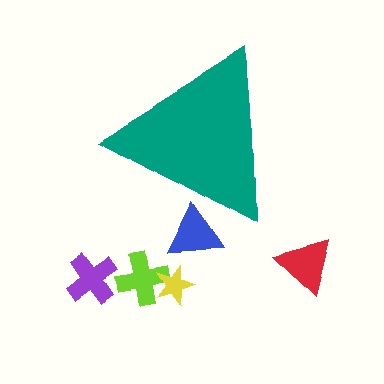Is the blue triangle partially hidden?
Yes, the blue triangle is partially hidden behind the teal triangle.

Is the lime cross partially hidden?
No, the lime cross is fully visible.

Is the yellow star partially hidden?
No, the yellow star is fully visible.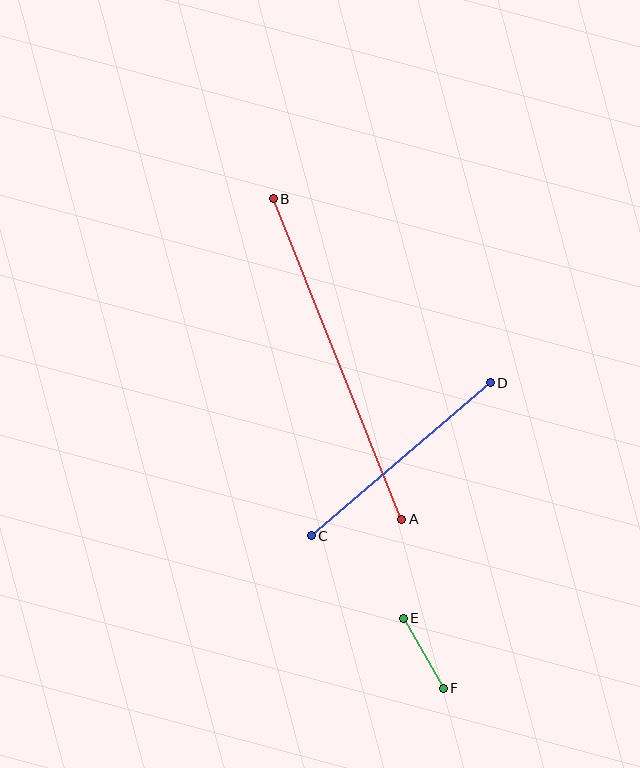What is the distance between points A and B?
The distance is approximately 346 pixels.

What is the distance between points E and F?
The distance is approximately 81 pixels.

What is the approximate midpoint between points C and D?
The midpoint is at approximately (401, 459) pixels.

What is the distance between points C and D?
The distance is approximately 236 pixels.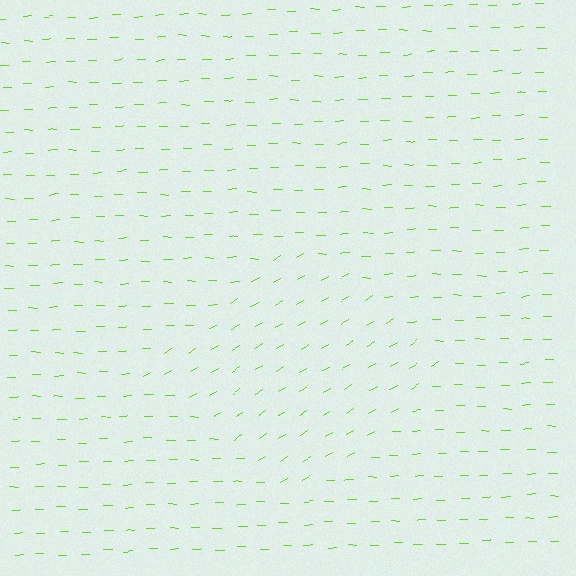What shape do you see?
I see a diamond.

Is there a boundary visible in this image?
Yes, there is a texture boundary formed by a change in line orientation.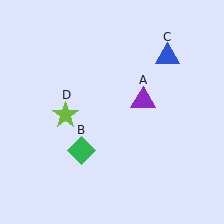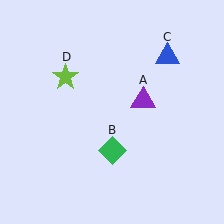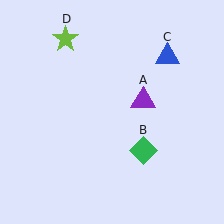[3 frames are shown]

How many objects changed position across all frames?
2 objects changed position: green diamond (object B), lime star (object D).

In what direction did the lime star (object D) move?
The lime star (object D) moved up.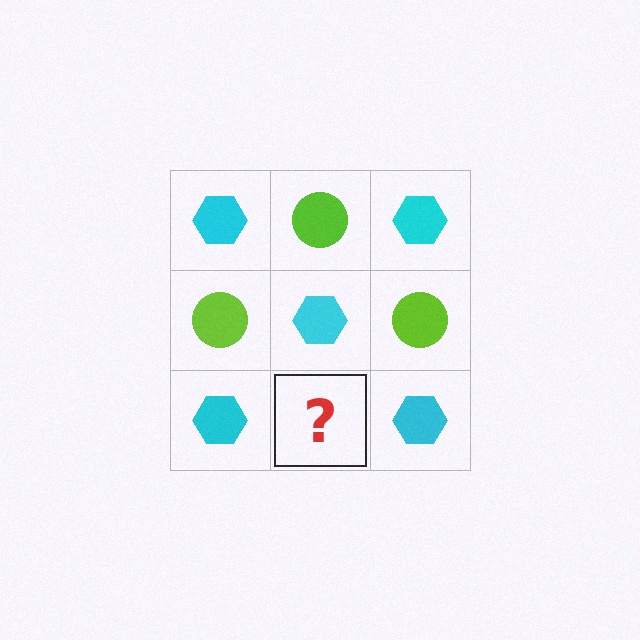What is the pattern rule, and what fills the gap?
The rule is that it alternates cyan hexagon and lime circle in a checkerboard pattern. The gap should be filled with a lime circle.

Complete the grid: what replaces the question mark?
The question mark should be replaced with a lime circle.